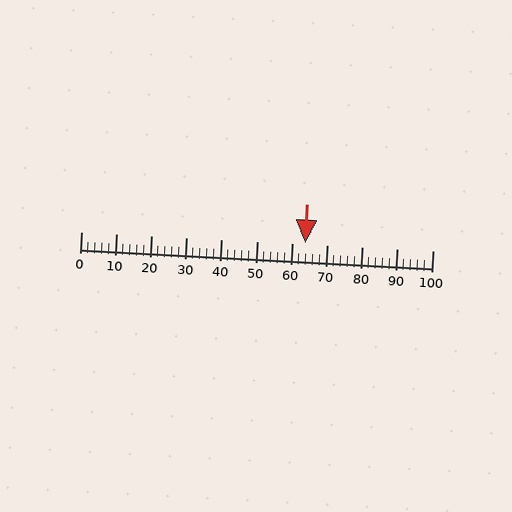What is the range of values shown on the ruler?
The ruler shows values from 0 to 100.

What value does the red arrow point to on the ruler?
The red arrow points to approximately 64.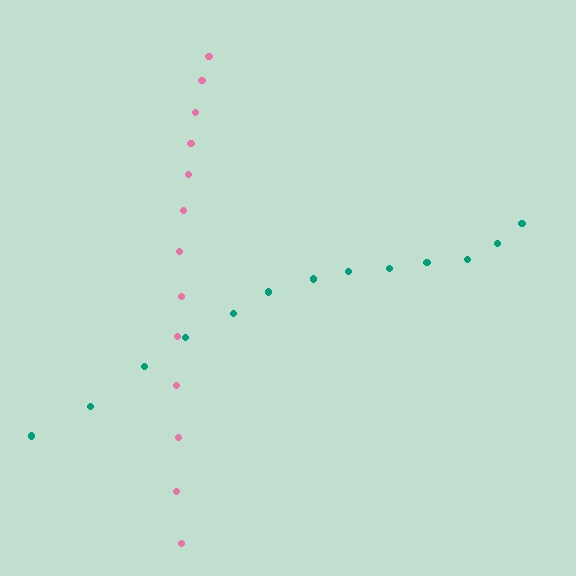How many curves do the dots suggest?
There are 2 distinct paths.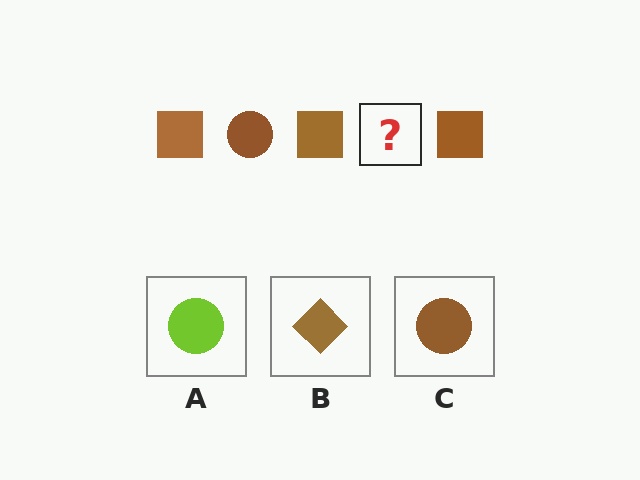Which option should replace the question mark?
Option C.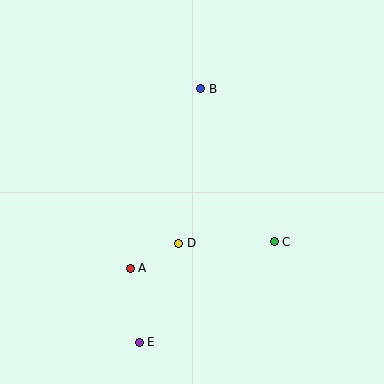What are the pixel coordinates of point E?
Point E is at (139, 342).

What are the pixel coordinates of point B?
Point B is at (201, 89).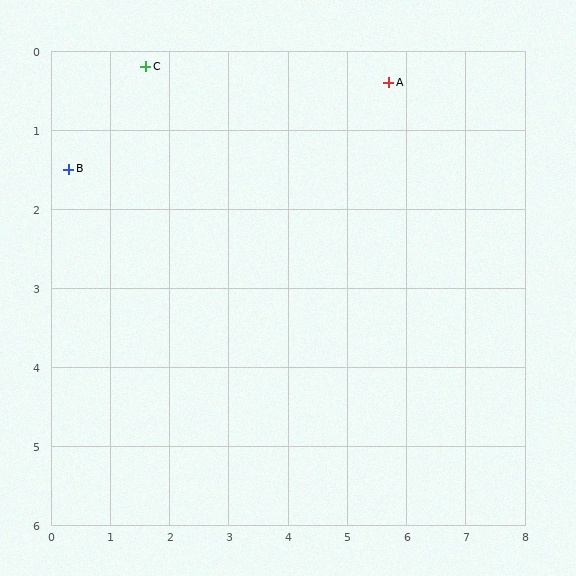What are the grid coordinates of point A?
Point A is at approximately (5.7, 0.4).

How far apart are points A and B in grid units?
Points A and B are about 5.5 grid units apart.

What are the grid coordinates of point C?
Point C is at approximately (1.6, 0.2).